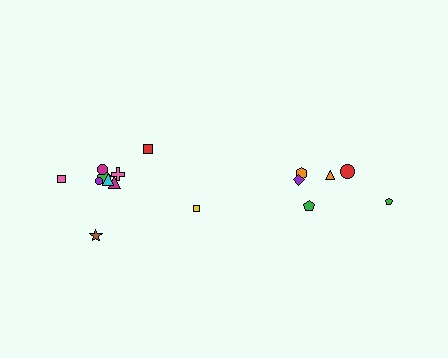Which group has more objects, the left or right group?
The left group.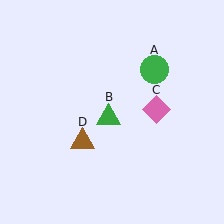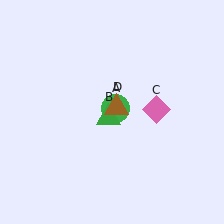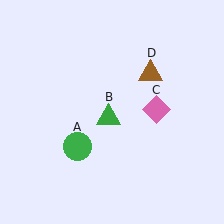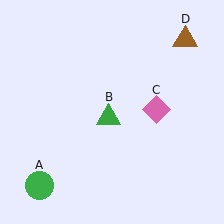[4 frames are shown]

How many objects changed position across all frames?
2 objects changed position: green circle (object A), brown triangle (object D).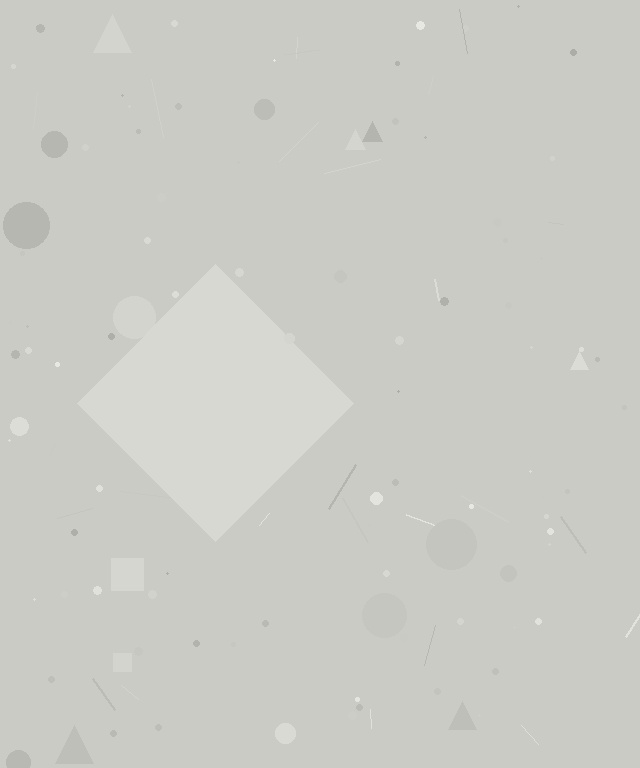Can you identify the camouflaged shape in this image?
The camouflaged shape is a diamond.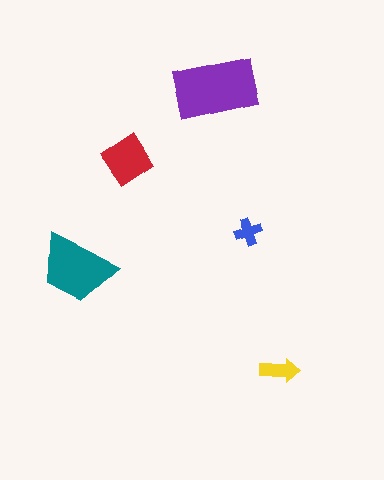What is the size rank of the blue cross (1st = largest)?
5th.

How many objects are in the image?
There are 5 objects in the image.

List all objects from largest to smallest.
The purple rectangle, the teal trapezoid, the red diamond, the yellow arrow, the blue cross.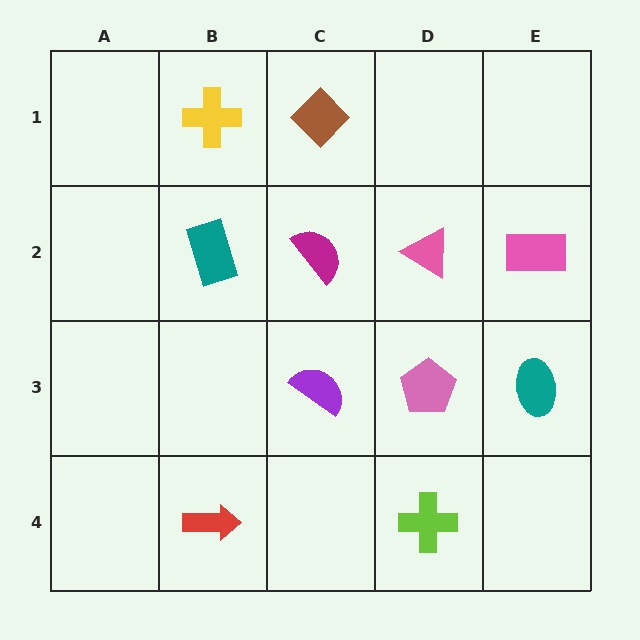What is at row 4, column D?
A lime cross.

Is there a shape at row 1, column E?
No, that cell is empty.